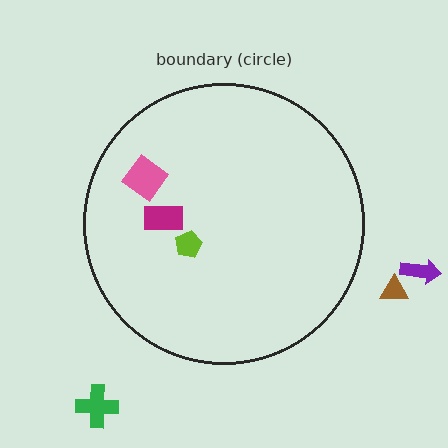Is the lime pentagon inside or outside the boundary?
Inside.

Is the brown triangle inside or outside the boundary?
Outside.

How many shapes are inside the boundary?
3 inside, 3 outside.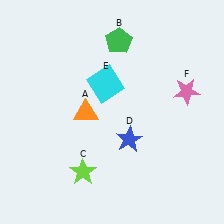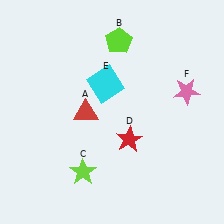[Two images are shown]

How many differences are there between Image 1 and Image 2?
There are 3 differences between the two images.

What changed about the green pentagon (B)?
In Image 1, B is green. In Image 2, it changed to lime.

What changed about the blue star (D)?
In Image 1, D is blue. In Image 2, it changed to red.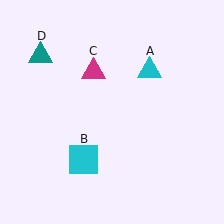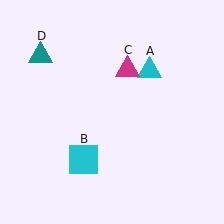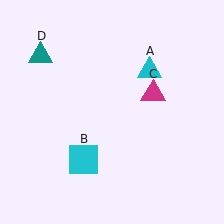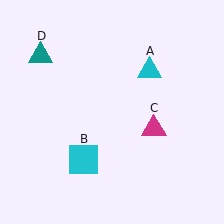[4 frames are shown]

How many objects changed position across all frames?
1 object changed position: magenta triangle (object C).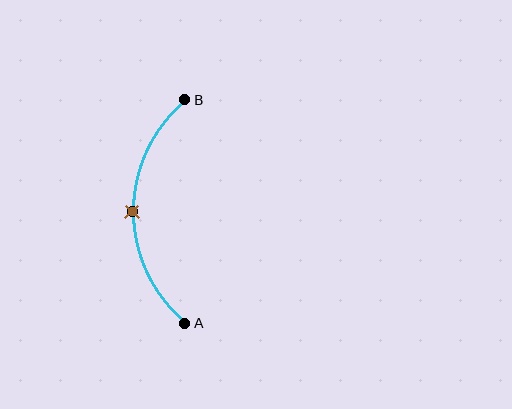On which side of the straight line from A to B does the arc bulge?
The arc bulges to the left of the straight line connecting A and B.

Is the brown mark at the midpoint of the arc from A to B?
Yes. The brown mark lies on the arc at equal arc-length from both A and B — it is the arc midpoint.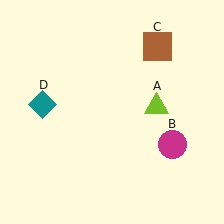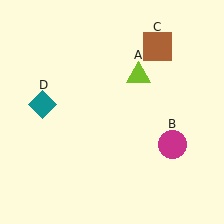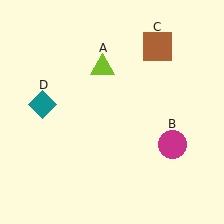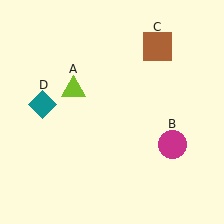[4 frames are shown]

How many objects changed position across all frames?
1 object changed position: lime triangle (object A).